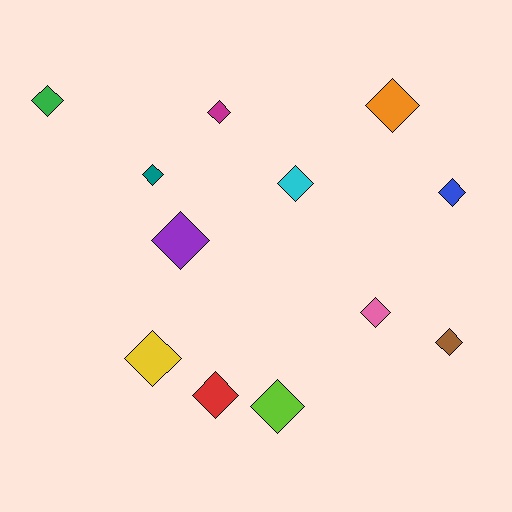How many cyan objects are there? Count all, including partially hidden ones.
There is 1 cyan object.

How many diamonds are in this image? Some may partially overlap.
There are 12 diamonds.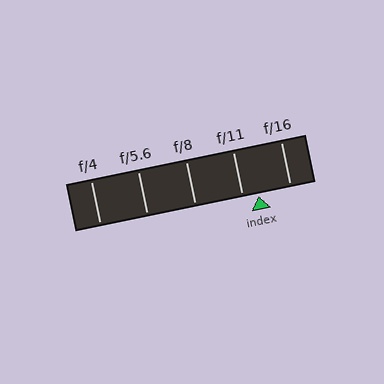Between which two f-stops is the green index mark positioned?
The index mark is between f/11 and f/16.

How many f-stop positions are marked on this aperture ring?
There are 5 f-stop positions marked.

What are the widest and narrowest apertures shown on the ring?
The widest aperture shown is f/4 and the narrowest is f/16.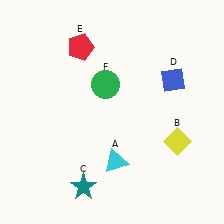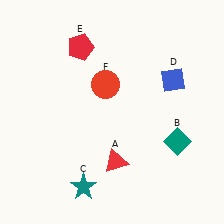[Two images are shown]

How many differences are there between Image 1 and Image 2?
There are 3 differences between the two images.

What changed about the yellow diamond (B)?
In Image 1, B is yellow. In Image 2, it changed to teal.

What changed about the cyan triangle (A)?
In Image 1, A is cyan. In Image 2, it changed to red.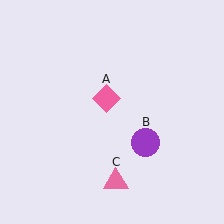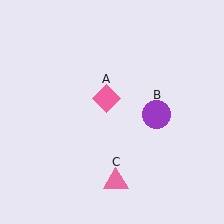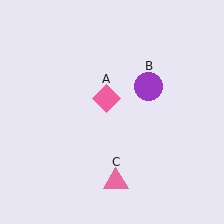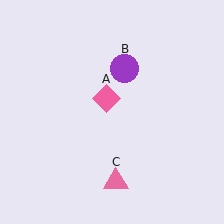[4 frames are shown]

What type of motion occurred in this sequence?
The purple circle (object B) rotated counterclockwise around the center of the scene.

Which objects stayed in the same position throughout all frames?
Pink diamond (object A) and pink triangle (object C) remained stationary.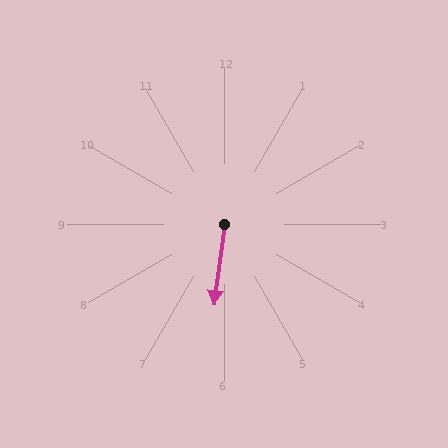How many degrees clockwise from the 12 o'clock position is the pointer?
Approximately 188 degrees.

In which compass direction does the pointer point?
South.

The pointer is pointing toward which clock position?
Roughly 6 o'clock.